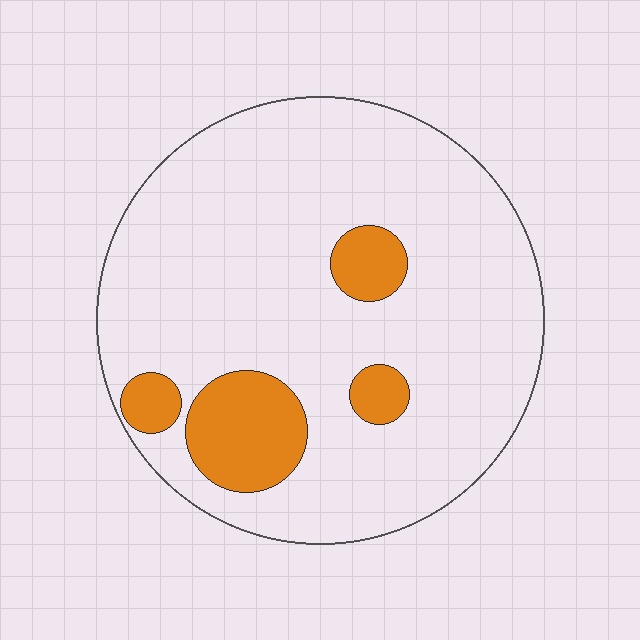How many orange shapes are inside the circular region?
4.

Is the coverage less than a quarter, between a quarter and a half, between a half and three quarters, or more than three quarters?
Less than a quarter.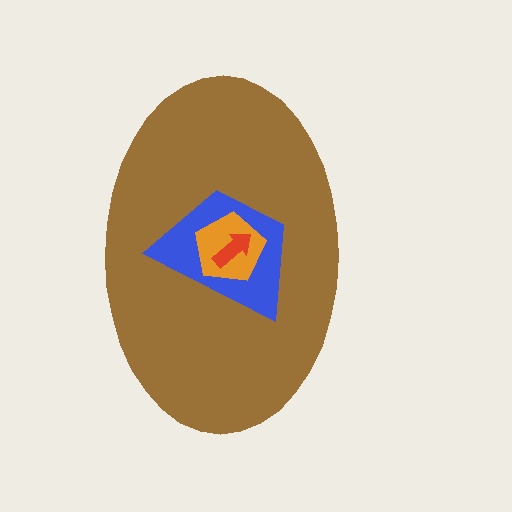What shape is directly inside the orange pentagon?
The red arrow.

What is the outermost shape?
The brown ellipse.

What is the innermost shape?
The red arrow.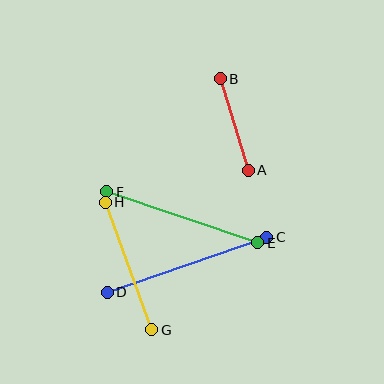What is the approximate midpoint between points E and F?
The midpoint is at approximately (182, 217) pixels.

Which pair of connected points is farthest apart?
Points C and D are farthest apart.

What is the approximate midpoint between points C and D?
The midpoint is at approximately (187, 265) pixels.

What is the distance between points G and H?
The distance is approximately 136 pixels.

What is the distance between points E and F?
The distance is approximately 159 pixels.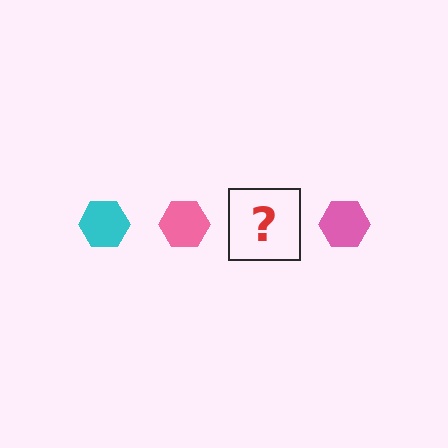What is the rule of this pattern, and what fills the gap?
The rule is that the pattern cycles through cyan, pink hexagons. The gap should be filled with a cyan hexagon.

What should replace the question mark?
The question mark should be replaced with a cyan hexagon.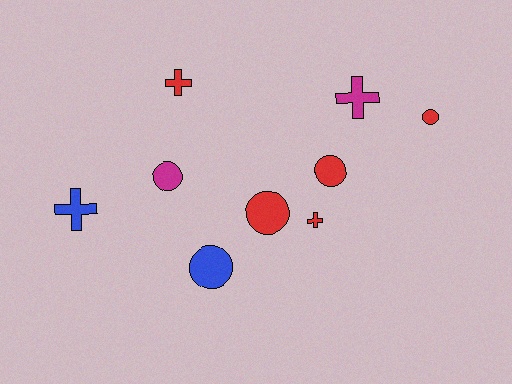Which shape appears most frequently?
Circle, with 5 objects.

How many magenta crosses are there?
There is 1 magenta cross.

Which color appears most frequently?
Red, with 5 objects.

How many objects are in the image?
There are 9 objects.